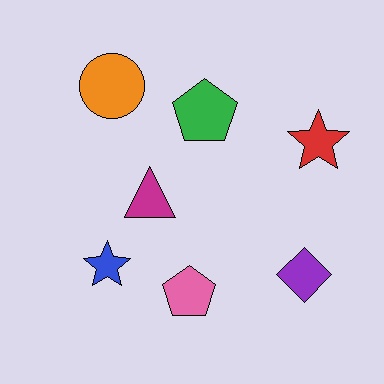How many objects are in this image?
There are 7 objects.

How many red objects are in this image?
There is 1 red object.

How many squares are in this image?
There are no squares.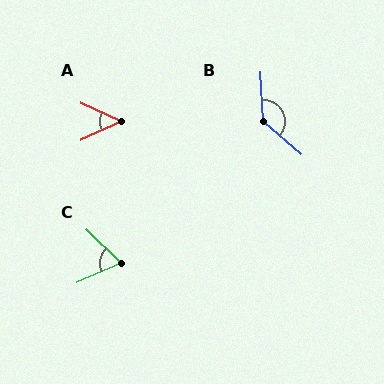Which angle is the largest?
B, at approximately 134 degrees.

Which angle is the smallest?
A, at approximately 48 degrees.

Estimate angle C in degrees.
Approximately 68 degrees.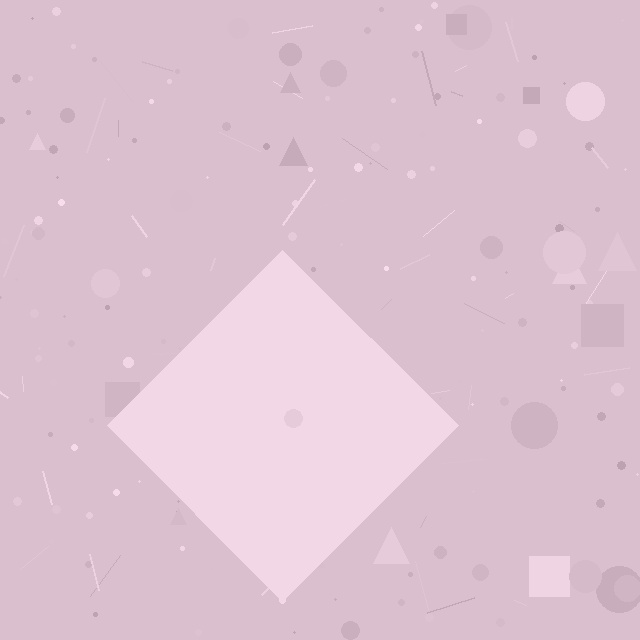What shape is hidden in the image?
A diamond is hidden in the image.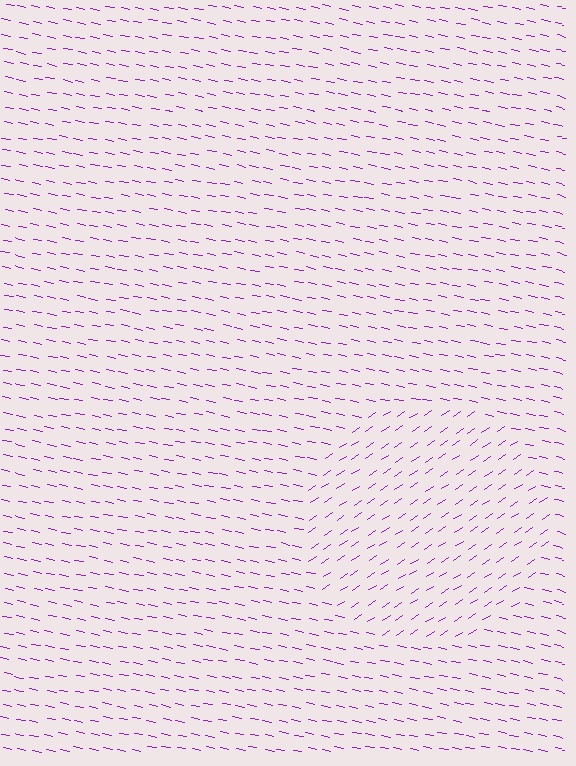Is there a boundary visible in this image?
Yes, there is a texture boundary formed by a change in line orientation.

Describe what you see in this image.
The image is filled with small purple line segments. A circle region in the image has lines oriented differently from the surrounding lines, creating a visible texture boundary.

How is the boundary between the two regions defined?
The boundary is defined purely by a change in line orientation (approximately 45 degrees difference). All lines are the same color and thickness.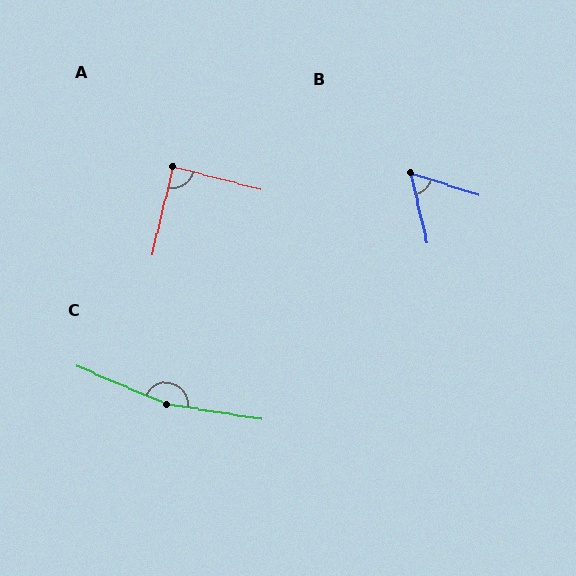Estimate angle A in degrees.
Approximately 88 degrees.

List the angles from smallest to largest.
B (58°), A (88°), C (166°).